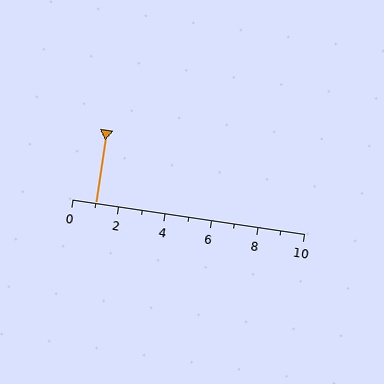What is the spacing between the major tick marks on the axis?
The major ticks are spaced 2 apart.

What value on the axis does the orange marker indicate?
The marker indicates approximately 1.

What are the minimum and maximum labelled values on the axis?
The axis runs from 0 to 10.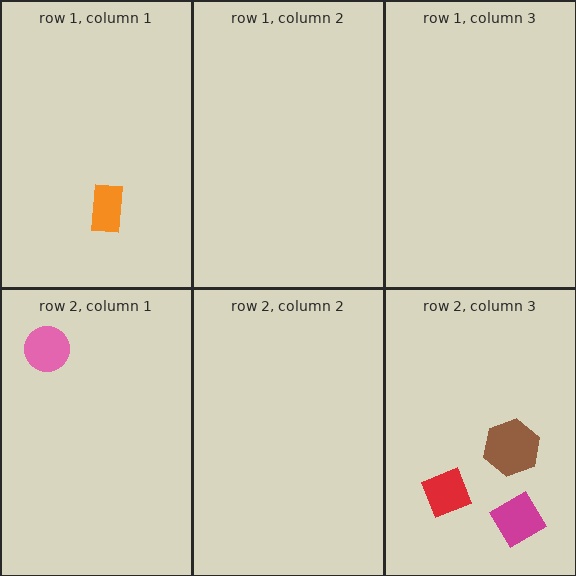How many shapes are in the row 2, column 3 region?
3.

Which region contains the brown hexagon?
The row 2, column 3 region.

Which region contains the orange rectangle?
The row 1, column 1 region.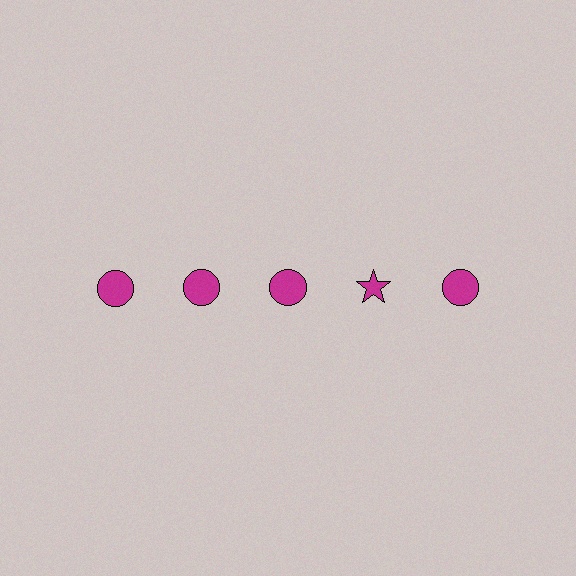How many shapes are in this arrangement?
There are 5 shapes arranged in a grid pattern.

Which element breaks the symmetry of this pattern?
The magenta star in the top row, second from right column breaks the symmetry. All other shapes are magenta circles.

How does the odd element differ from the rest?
It has a different shape: star instead of circle.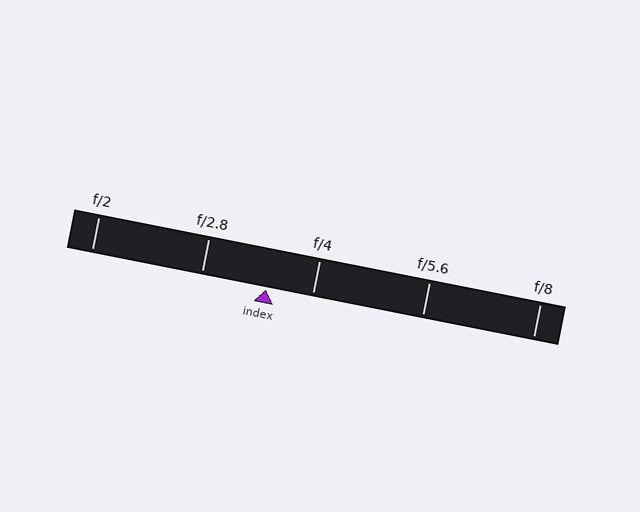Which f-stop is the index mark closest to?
The index mark is closest to f/4.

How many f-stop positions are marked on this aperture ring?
There are 5 f-stop positions marked.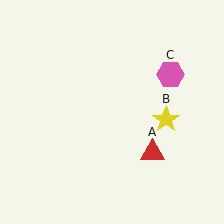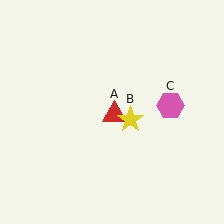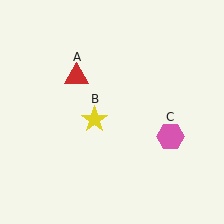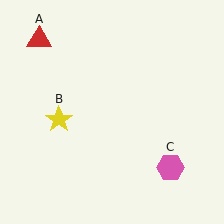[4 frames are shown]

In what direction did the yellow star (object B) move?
The yellow star (object B) moved left.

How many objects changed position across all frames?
3 objects changed position: red triangle (object A), yellow star (object B), pink hexagon (object C).